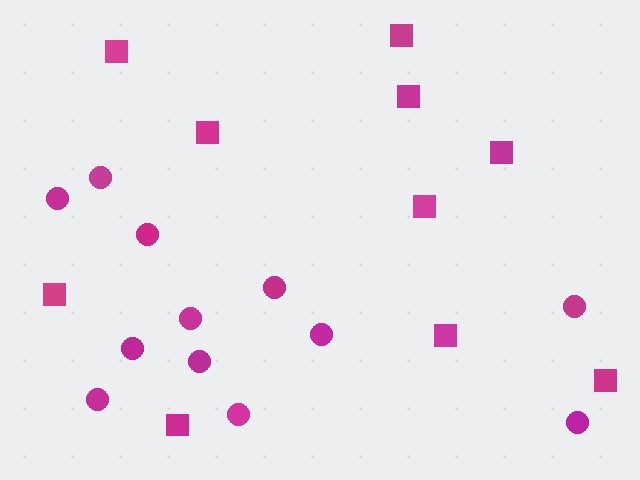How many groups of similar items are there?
There are 2 groups: one group of circles (12) and one group of squares (10).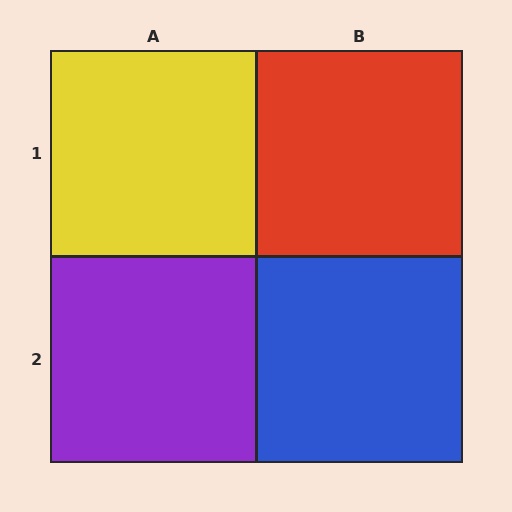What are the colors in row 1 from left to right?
Yellow, red.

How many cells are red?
1 cell is red.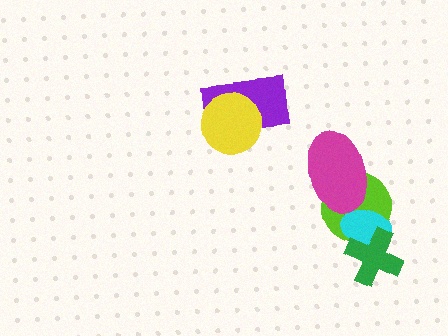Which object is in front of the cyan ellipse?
The green cross is in front of the cyan ellipse.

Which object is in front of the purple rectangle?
The yellow circle is in front of the purple rectangle.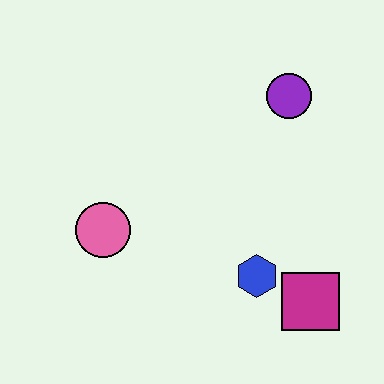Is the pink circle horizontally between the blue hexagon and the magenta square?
No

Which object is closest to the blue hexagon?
The magenta square is closest to the blue hexagon.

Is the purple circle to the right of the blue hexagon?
Yes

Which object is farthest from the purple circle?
The pink circle is farthest from the purple circle.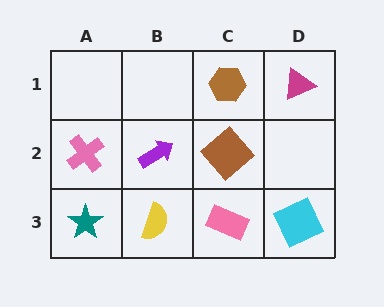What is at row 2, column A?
A pink cross.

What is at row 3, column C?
A pink rectangle.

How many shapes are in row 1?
2 shapes.